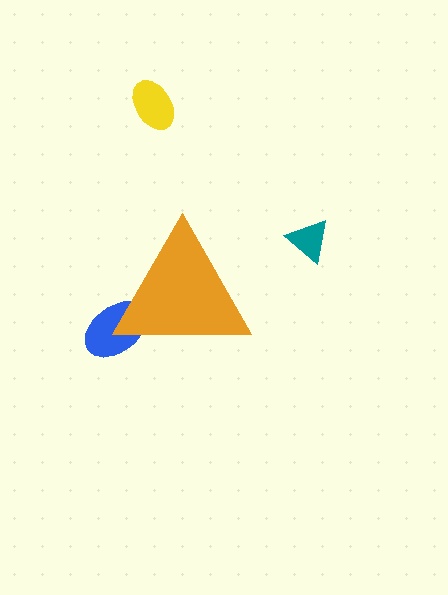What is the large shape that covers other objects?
An orange triangle.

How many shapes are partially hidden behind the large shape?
1 shape is partially hidden.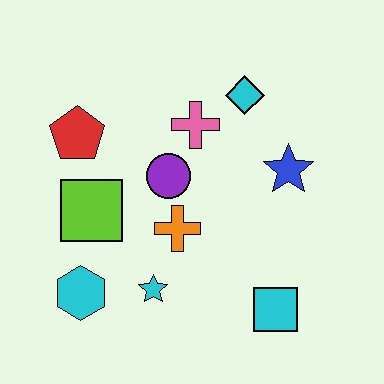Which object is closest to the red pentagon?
The lime square is closest to the red pentagon.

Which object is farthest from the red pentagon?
The cyan square is farthest from the red pentagon.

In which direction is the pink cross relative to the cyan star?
The pink cross is above the cyan star.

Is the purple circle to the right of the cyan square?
No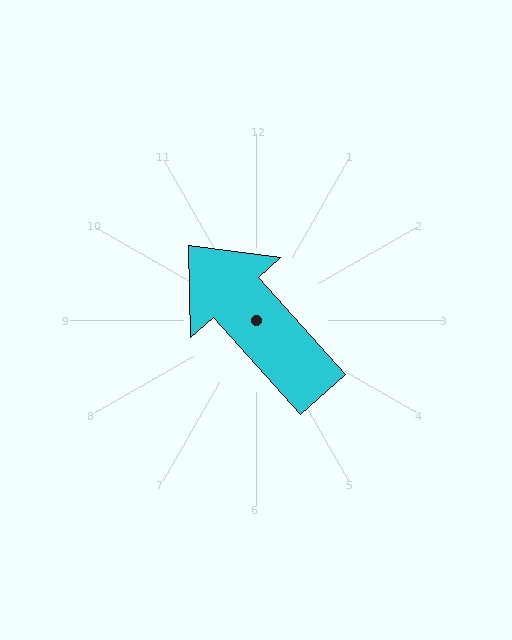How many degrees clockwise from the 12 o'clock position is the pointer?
Approximately 318 degrees.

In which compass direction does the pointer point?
Northwest.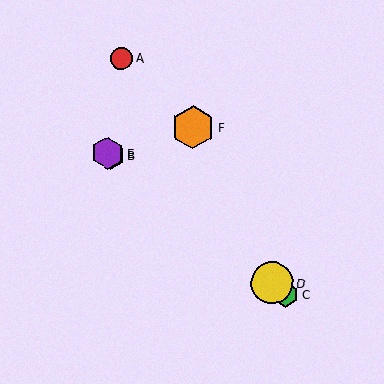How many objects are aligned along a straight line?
4 objects (B, C, D, E) are aligned along a straight line.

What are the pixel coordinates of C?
Object C is at (286, 294).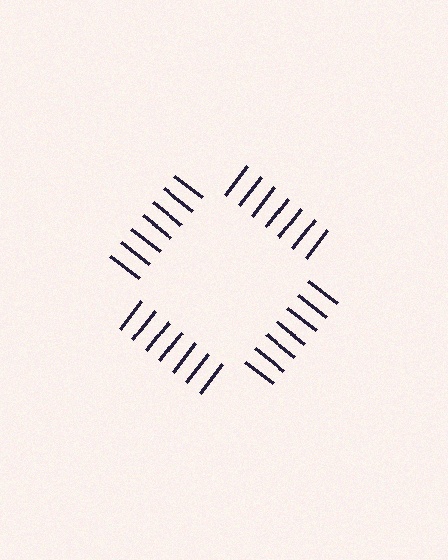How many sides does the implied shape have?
4 sides — the line-ends trace a square.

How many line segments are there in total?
28 — 7 along each of the 4 edges.